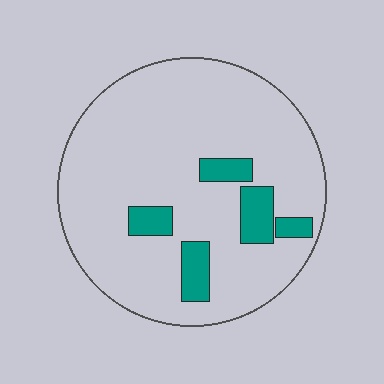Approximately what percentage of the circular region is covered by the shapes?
Approximately 15%.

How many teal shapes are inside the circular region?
5.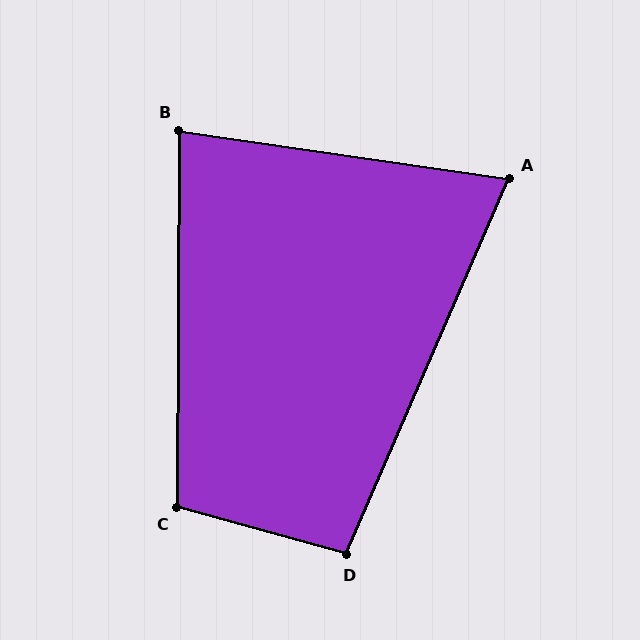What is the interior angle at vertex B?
Approximately 82 degrees (acute).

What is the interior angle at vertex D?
Approximately 98 degrees (obtuse).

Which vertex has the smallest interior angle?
A, at approximately 75 degrees.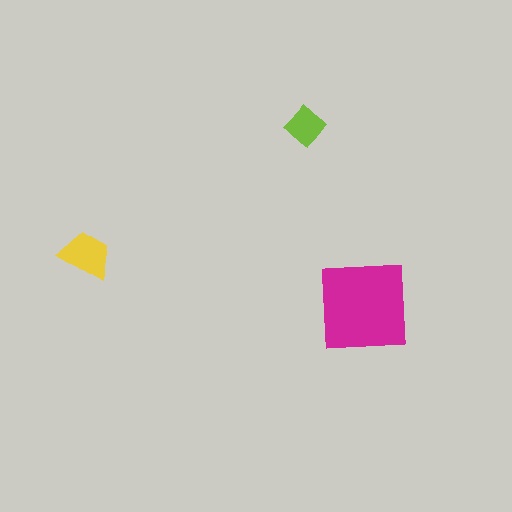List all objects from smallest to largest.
The lime diamond, the yellow trapezoid, the magenta square.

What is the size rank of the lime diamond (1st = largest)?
3rd.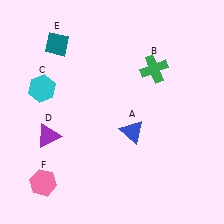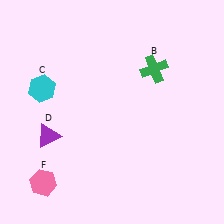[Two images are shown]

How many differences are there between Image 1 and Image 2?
There are 2 differences between the two images.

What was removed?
The blue triangle (A), the teal diamond (E) were removed in Image 2.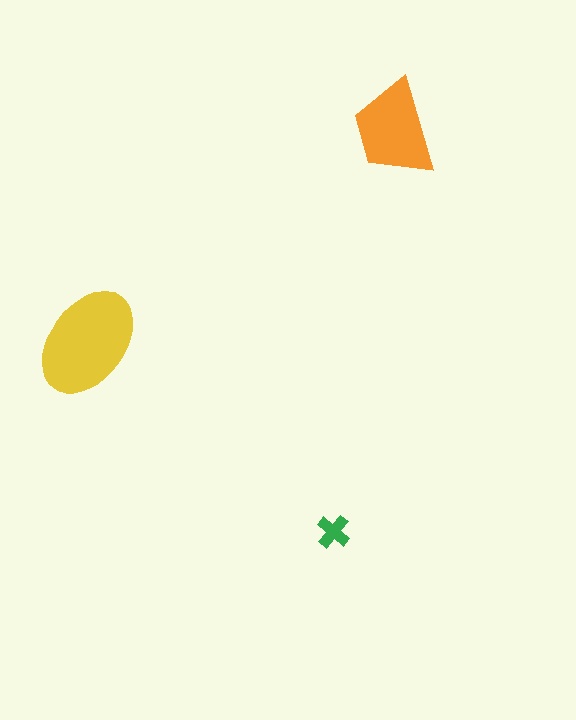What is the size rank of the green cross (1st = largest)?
3rd.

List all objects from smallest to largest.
The green cross, the orange trapezoid, the yellow ellipse.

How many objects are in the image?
There are 3 objects in the image.